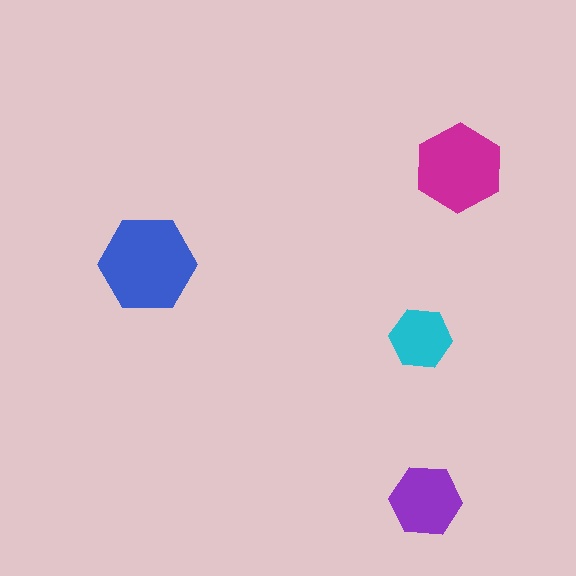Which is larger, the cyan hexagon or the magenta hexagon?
The magenta one.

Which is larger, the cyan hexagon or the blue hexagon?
The blue one.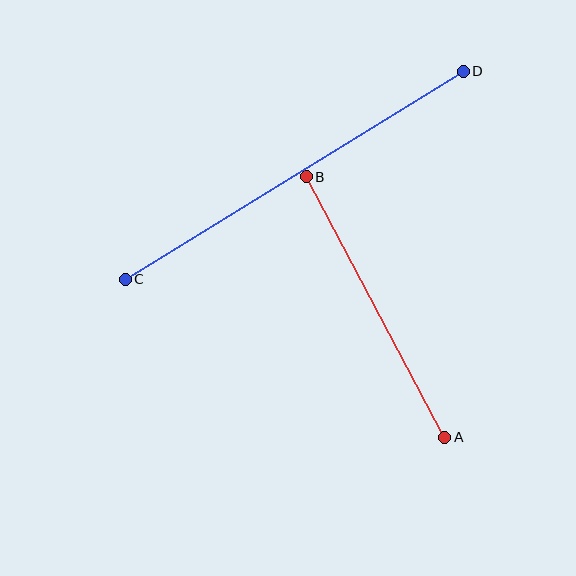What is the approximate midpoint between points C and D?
The midpoint is at approximately (294, 175) pixels.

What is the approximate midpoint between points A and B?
The midpoint is at approximately (375, 307) pixels.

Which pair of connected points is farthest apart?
Points C and D are farthest apart.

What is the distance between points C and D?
The distance is approximately 397 pixels.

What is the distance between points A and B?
The distance is approximately 295 pixels.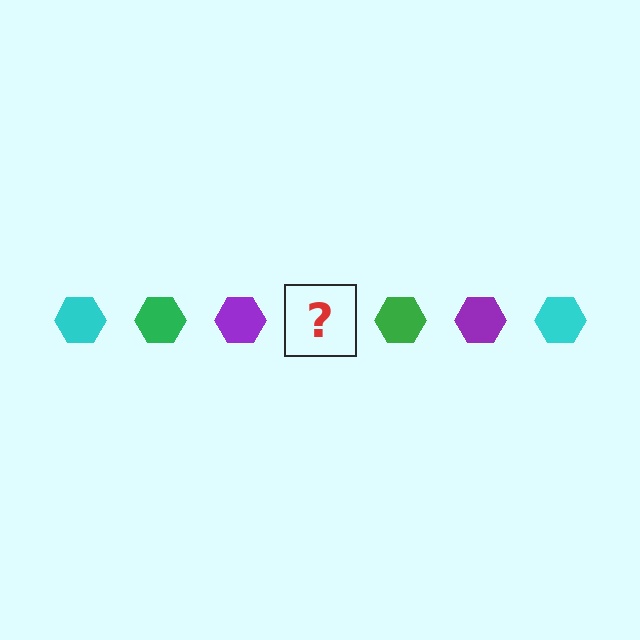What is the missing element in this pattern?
The missing element is a cyan hexagon.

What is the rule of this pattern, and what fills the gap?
The rule is that the pattern cycles through cyan, green, purple hexagons. The gap should be filled with a cyan hexagon.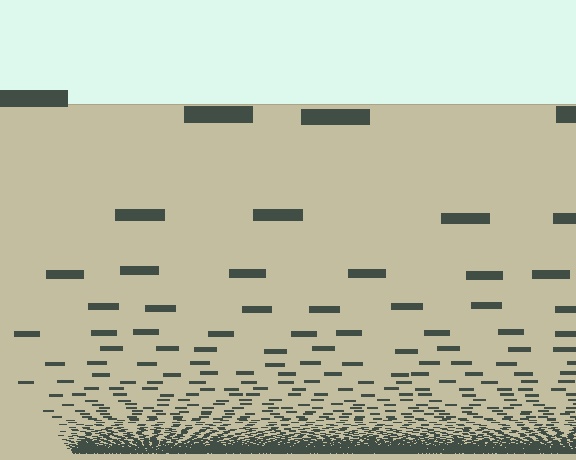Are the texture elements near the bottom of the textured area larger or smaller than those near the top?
Smaller. The gradient is inverted — elements near the bottom are smaller and denser.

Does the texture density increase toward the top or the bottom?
Density increases toward the bottom.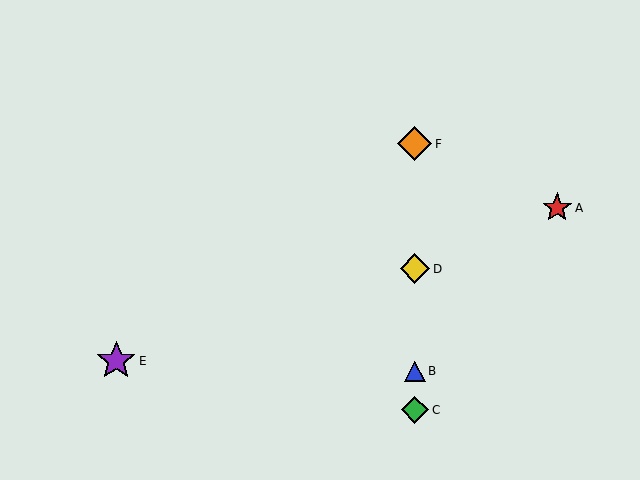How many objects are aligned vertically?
4 objects (B, C, D, F) are aligned vertically.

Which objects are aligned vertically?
Objects B, C, D, F are aligned vertically.